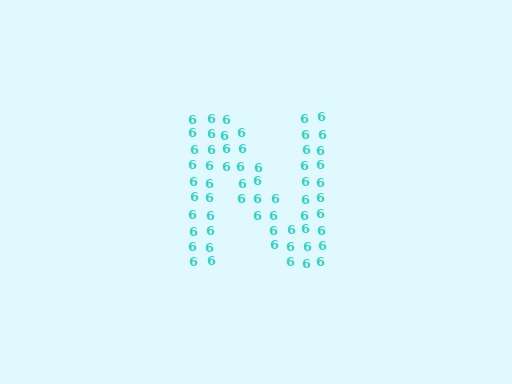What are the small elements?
The small elements are digit 6's.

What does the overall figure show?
The overall figure shows the letter N.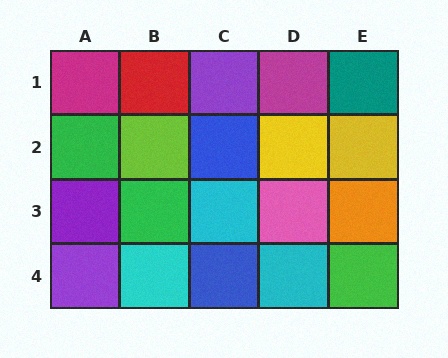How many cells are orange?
1 cell is orange.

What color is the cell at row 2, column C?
Blue.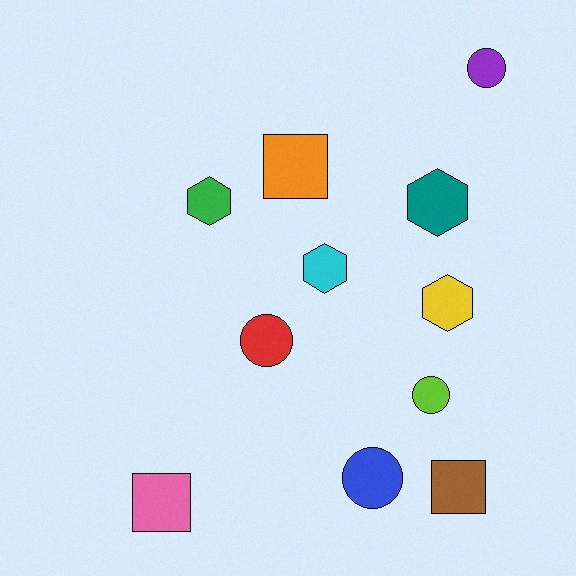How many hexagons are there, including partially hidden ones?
There are 4 hexagons.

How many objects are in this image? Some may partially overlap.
There are 11 objects.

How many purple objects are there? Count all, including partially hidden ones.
There is 1 purple object.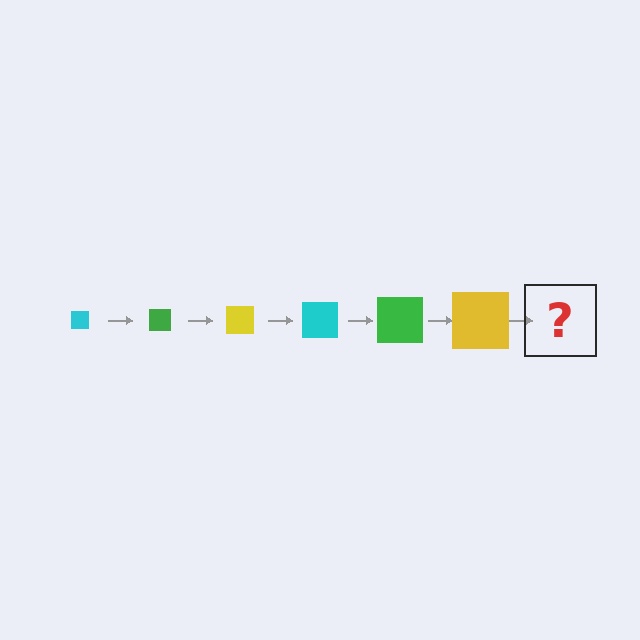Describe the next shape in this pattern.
It should be a cyan square, larger than the previous one.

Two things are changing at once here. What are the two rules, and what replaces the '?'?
The two rules are that the square grows larger each step and the color cycles through cyan, green, and yellow. The '?' should be a cyan square, larger than the previous one.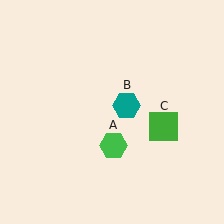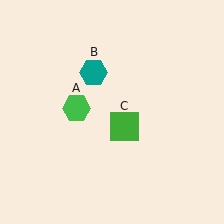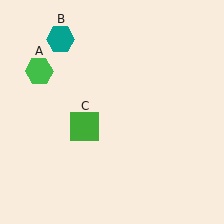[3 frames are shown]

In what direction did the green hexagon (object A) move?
The green hexagon (object A) moved up and to the left.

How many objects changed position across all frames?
3 objects changed position: green hexagon (object A), teal hexagon (object B), green square (object C).